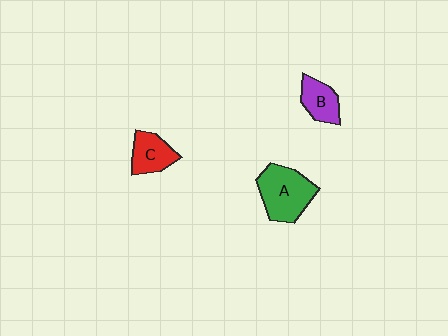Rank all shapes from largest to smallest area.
From largest to smallest: A (green), C (red), B (purple).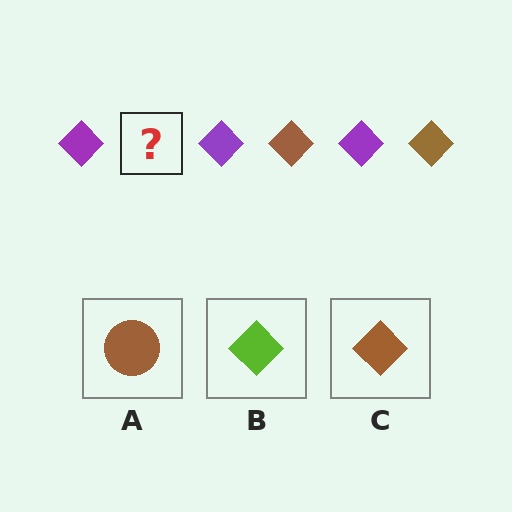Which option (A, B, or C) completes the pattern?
C.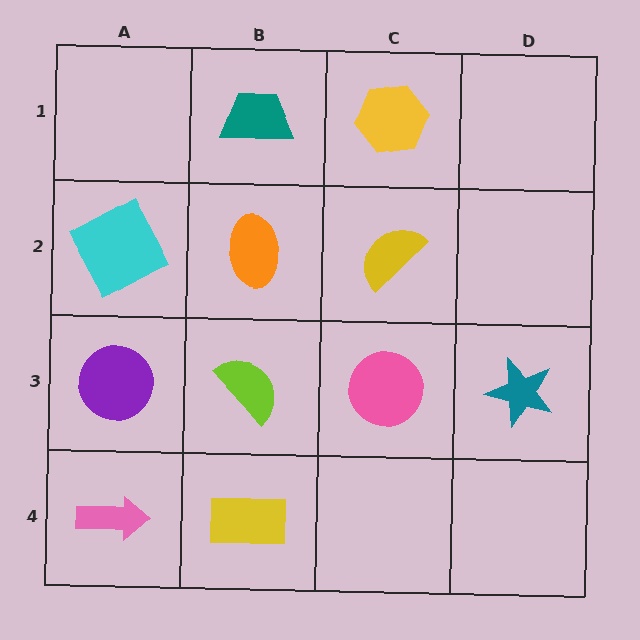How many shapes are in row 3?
4 shapes.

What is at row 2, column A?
A cyan square.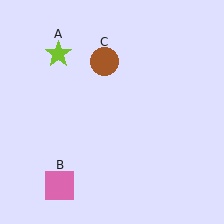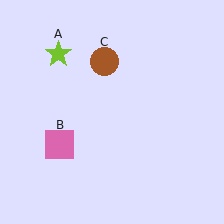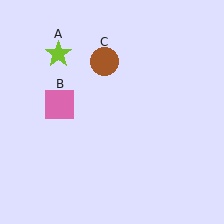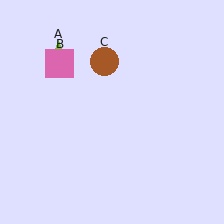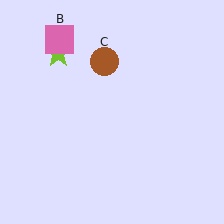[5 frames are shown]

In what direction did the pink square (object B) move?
The pink square (object B) moved up.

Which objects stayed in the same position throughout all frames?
Lime star (object A) and brown circle (object C) remained stationary.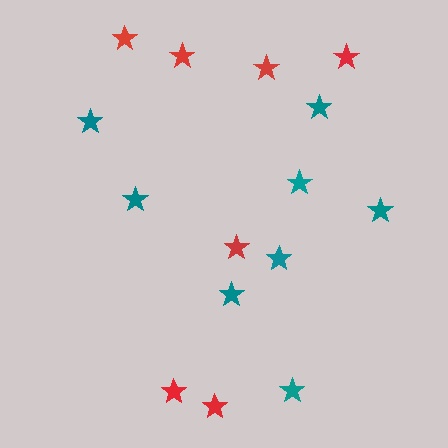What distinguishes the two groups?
There are 2 groups: one group of red stars (7) and one group of teal stars (8).